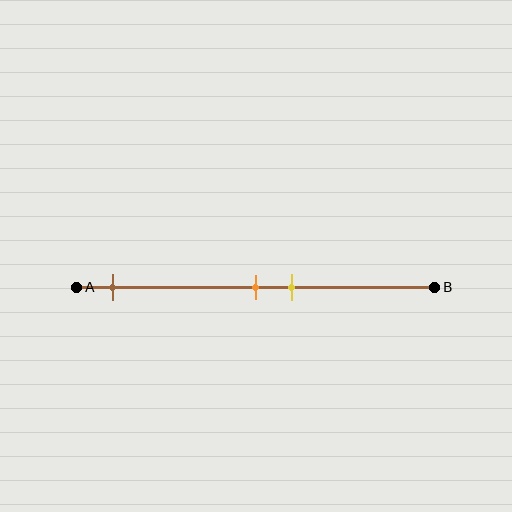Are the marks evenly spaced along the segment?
No, the marks are not evenly spaced.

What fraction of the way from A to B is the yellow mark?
The yellow mark is approximately 60% (0.6) of the way from A to B.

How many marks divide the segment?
There are 3 marks dividing the segment.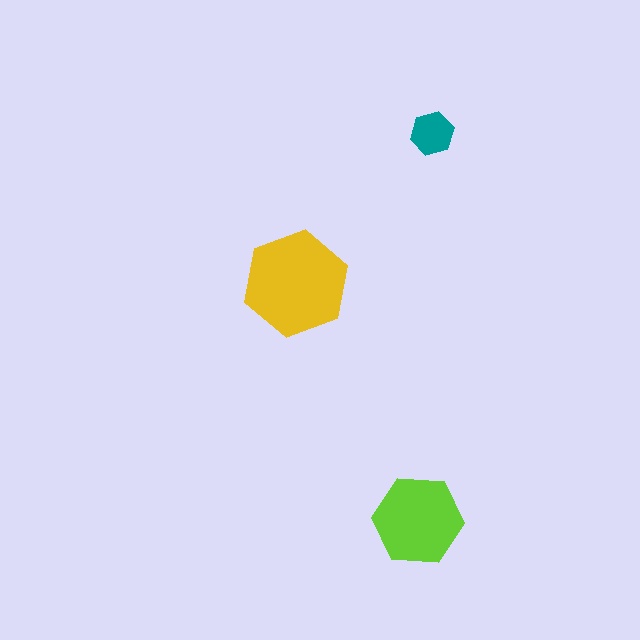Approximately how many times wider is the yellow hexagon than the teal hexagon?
About 2.5 times wider.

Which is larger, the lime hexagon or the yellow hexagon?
The yellow one.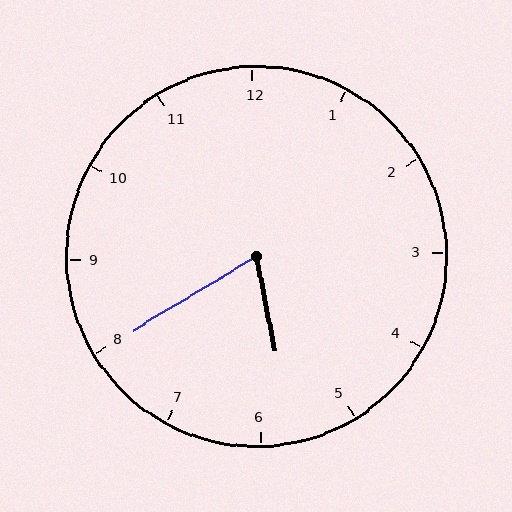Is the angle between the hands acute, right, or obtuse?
It is acute.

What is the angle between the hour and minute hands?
Approximately 70 degrees.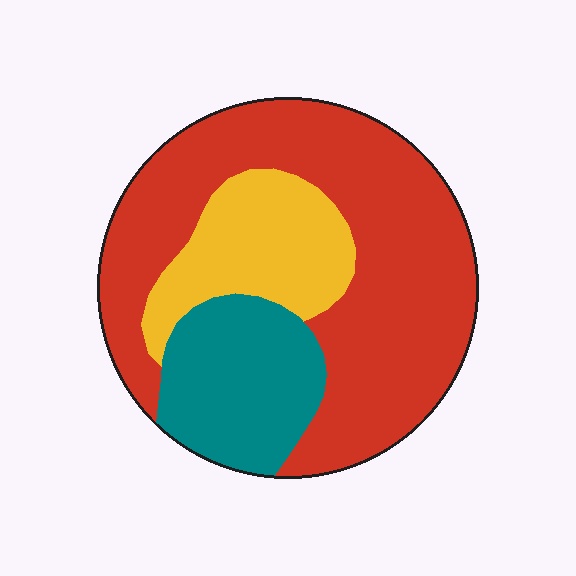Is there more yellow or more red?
Red.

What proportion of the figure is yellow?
Yellow covers roughly 20% of the figure.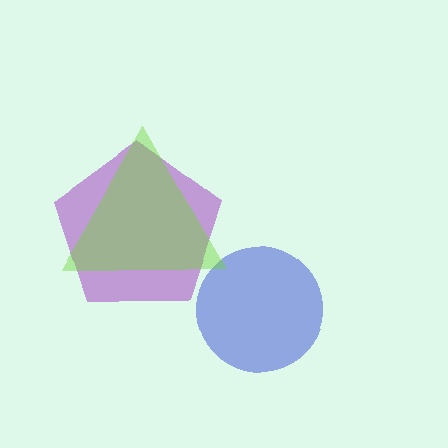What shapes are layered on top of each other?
The layered shapes are: a purple pentagon, a blue circle, a lime triangle.